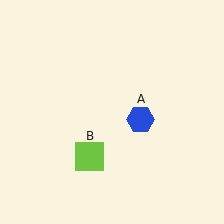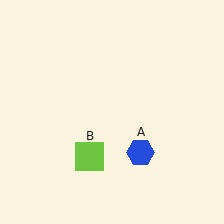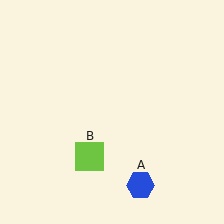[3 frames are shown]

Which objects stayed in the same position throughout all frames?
Lime square (object B) remained stationary.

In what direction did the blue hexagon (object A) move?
The blue hexagon (object A) moved down.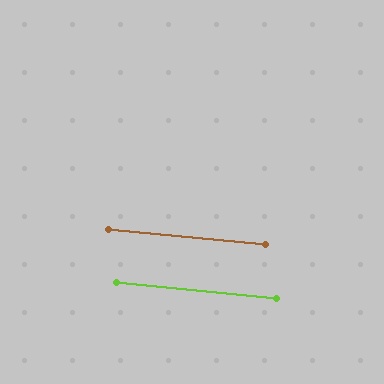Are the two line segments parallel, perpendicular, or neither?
Parallel — their directions differ by only 0.5°.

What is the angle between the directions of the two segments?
Approximately 1 degree.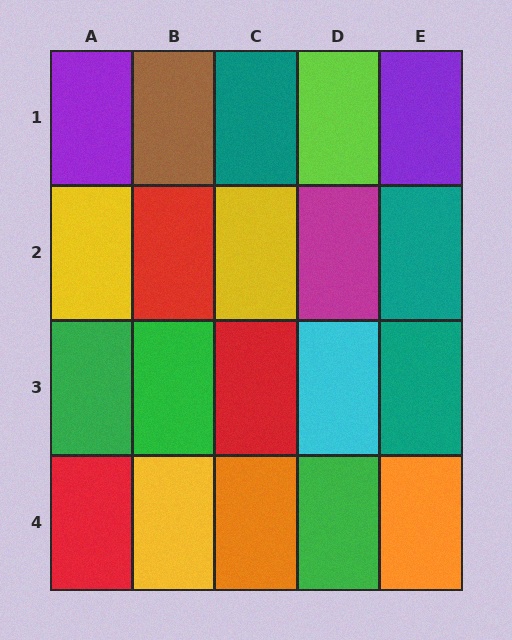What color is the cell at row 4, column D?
Green.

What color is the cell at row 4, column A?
Red.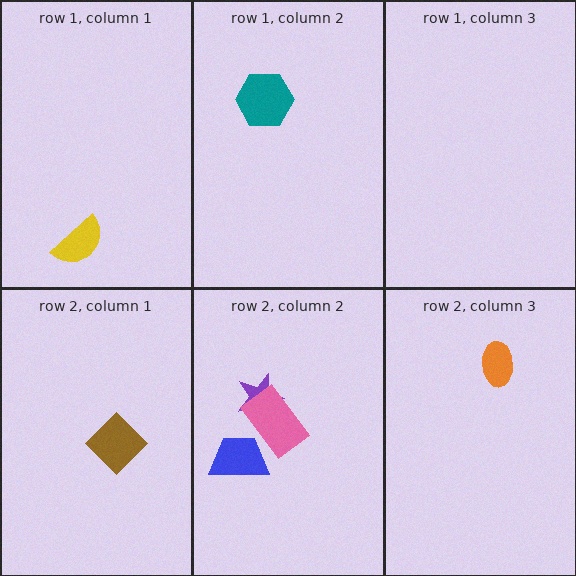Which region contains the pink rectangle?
The row 2, column 2 region.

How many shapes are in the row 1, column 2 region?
1.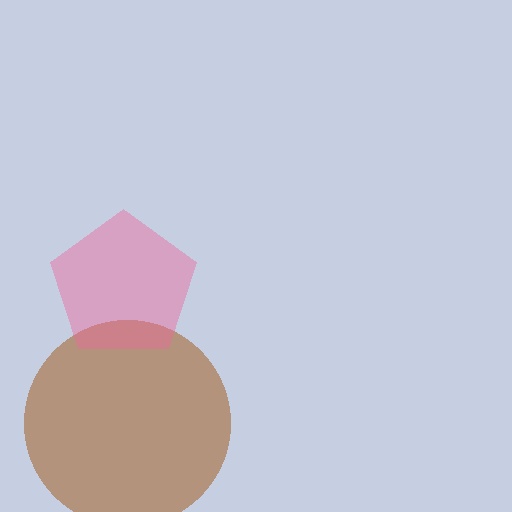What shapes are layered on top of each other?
The layered shapes are: a brown circle, a pink pentagon.